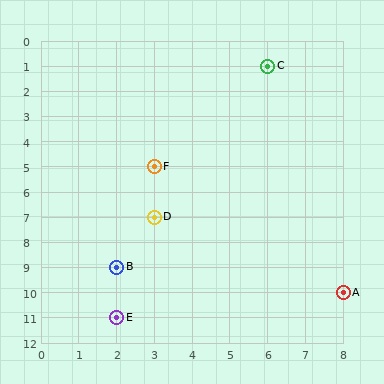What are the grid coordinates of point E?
Point E is at grid coordinates (2, 11).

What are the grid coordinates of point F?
Point F is at grid coordinates (3, 5).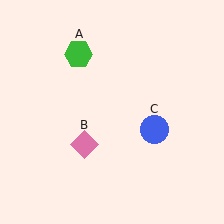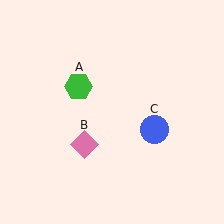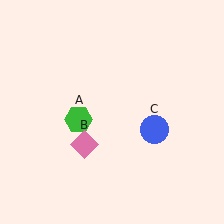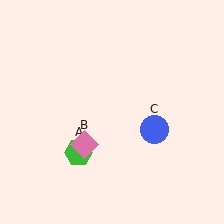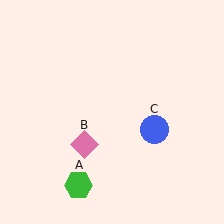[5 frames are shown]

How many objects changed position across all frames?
1 object changed position: green hexagon (object A).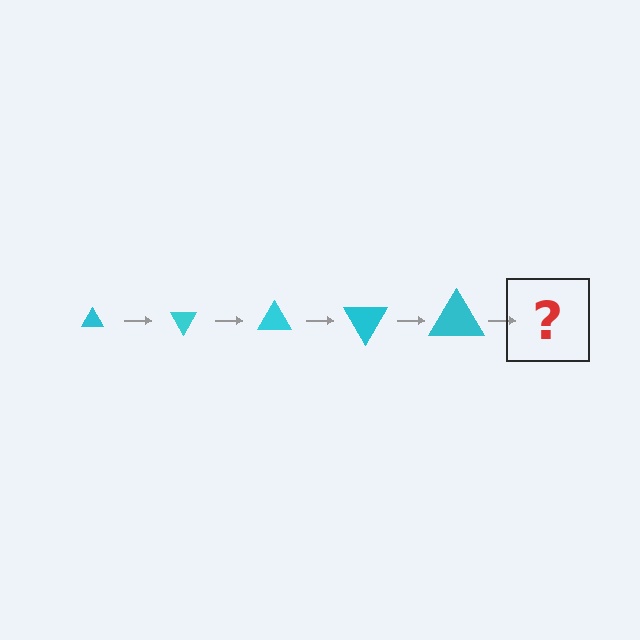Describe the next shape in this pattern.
It should be a triangle, larger than the previous one and rotated 300 degrees from the start.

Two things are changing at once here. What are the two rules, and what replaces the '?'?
The two rules are that the triangle grows larger each step and it rotates 60 degrees each step. The '?' should be a triangle, larger than the previous one and rotated 300 degrees from the start.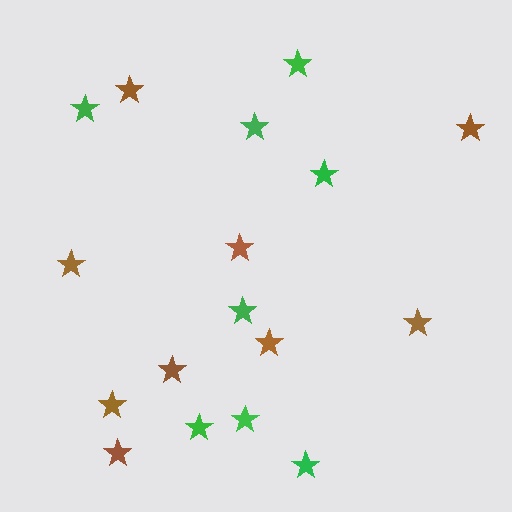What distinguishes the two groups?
There are 2 groups: one group of brown stars (9) and one group of green stars (8).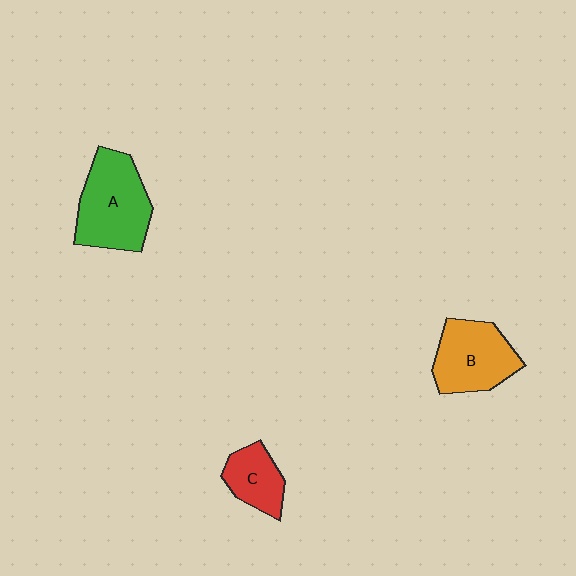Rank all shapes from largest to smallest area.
From largest to smallest: A (green), B (orange), C (red).